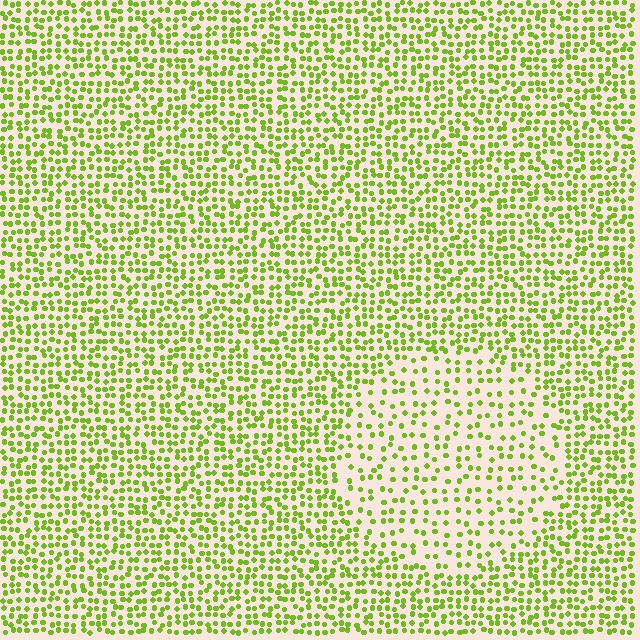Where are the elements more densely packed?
The elements are more densely packed outside the circle boundary.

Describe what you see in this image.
The image contains small lime elements arranged at two different densities. A circle-shaped region is visible where the elements are less densely packed than the surrounding area.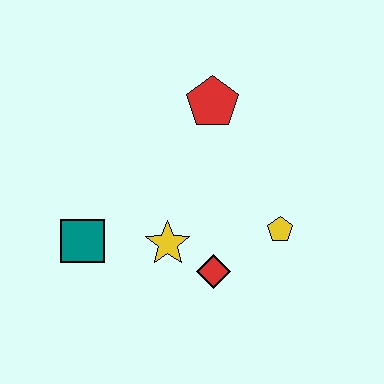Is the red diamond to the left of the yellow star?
No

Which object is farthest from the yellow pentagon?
The teal square is farthest from the yellow pentagon.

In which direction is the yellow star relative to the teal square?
The yellow star is to the right of the teal square.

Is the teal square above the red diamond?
Yes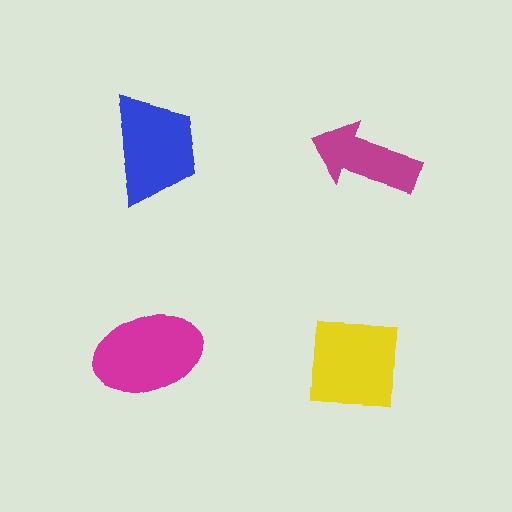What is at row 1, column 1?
A blue trapezoid.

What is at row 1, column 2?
A magenta arrow.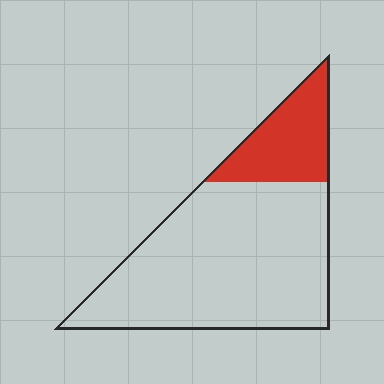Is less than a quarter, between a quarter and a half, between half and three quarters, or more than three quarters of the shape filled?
Less than a quarter.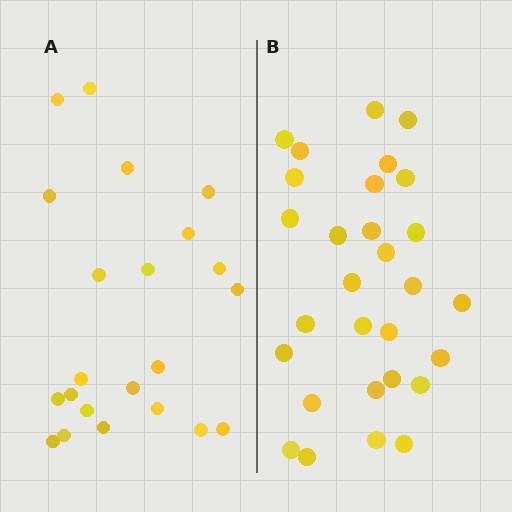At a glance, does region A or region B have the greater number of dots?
Region B (the right region) has more dots.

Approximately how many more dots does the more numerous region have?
Region B has roughly 8 or so more dots than region A.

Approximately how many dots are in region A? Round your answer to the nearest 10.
About 20 dots. (The exact count is 22, which rounds to 20.)